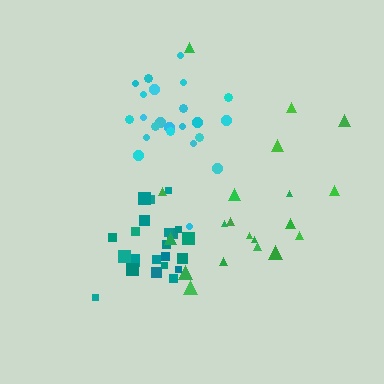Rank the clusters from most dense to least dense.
teal, cyan, green.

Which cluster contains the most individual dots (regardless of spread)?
Cyan (23).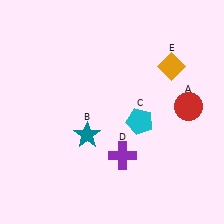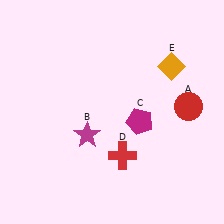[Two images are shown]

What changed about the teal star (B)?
In Image 1, B is teal. In Image 2, it changed to magenta.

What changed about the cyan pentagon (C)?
In Image 1, C is cyan. In Image 2, it changed to magenta.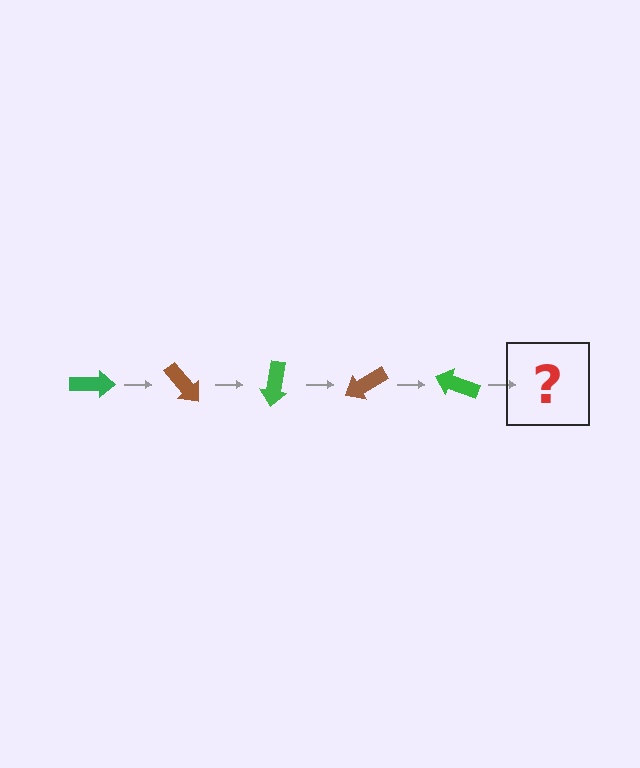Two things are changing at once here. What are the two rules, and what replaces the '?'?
The two rules are that it rotates 50 degrees each step and the color cycles through green and brown. The '?' should be a brown arrow, rotated 250 degrees from the start.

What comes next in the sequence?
The next element should be a brown arrow, rotated 250 degrees from the start.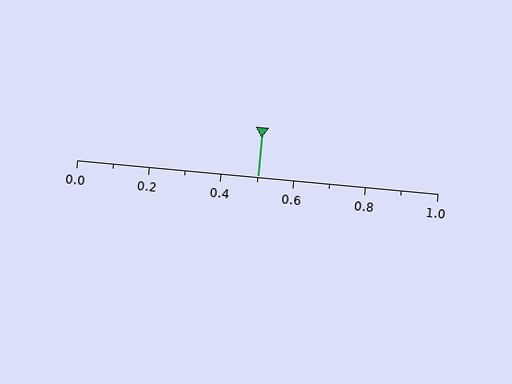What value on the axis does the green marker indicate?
The marker indicates approximately 0.5.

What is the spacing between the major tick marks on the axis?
The major ticks are spaced 0.2 apart.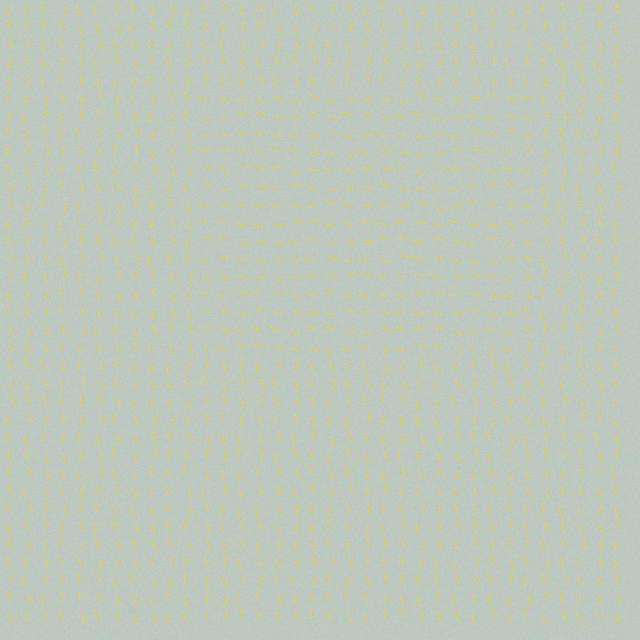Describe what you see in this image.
The image is filled with small yellow line segments. A rectangle region in the image has lines oriented differently from the surrounding lines, creating a visible texture boundary.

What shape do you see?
I see a rectangle.